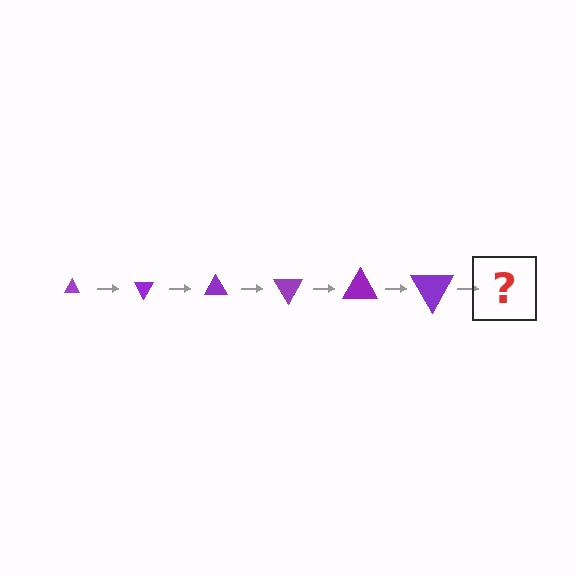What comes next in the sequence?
The next element should be a triangle, larger than the previous one and rotated 360 degrees from the start.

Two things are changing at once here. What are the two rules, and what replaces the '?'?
The two rules are that the triangle grows larger each step and it rotates 60 degrees each step. The '?' should be a triangle, larger than the previous one and rotated 360 degrees from the start.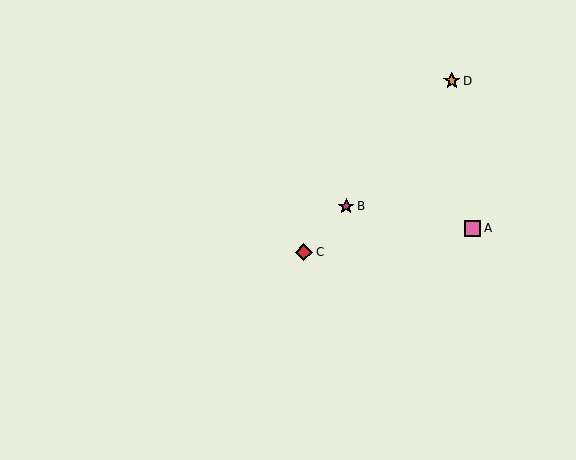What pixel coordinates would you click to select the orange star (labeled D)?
Click at (452, 81) to select the orange star D.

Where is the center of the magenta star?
The center of the magenta star is at (346, 206).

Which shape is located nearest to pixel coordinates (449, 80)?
The orange star (labeled D) at (452, 81) is nearest to that location.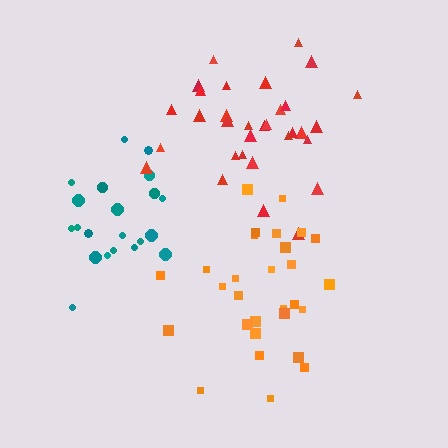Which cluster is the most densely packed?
Orange.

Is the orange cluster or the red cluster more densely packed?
Orange.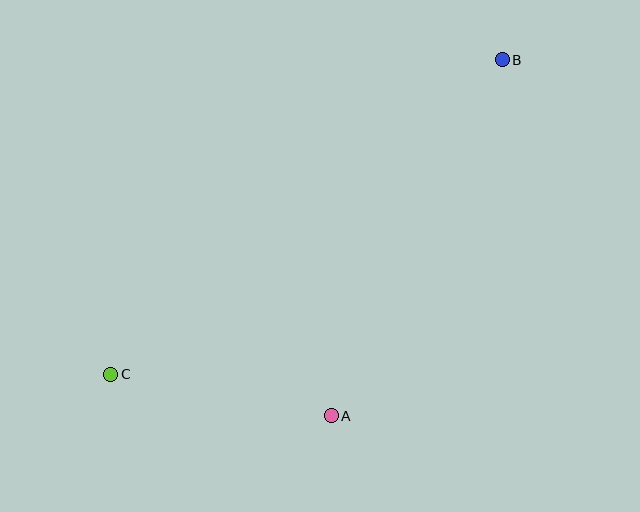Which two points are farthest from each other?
Points B and C are farthest from each other.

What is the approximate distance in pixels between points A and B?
The distance between A and B is approximately 395 pixels.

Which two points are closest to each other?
Points A and C are closest to each other.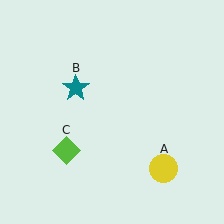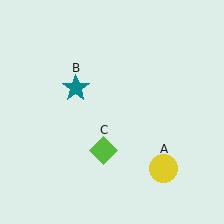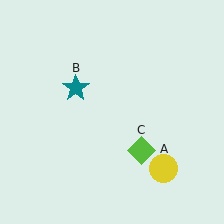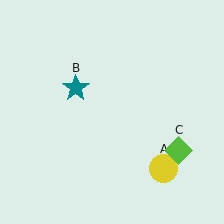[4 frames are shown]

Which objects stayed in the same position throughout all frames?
Yellow circle (object A) and teal star (object B) remained stationary.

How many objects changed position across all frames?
1 object changed position: lime diamond (object C).